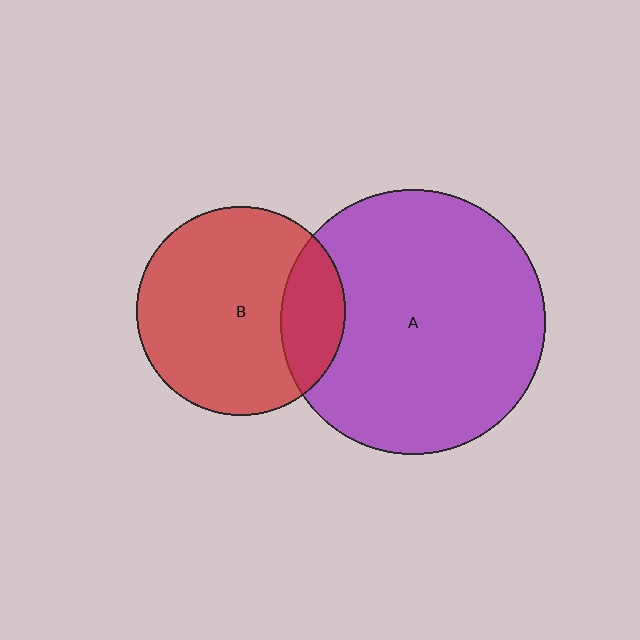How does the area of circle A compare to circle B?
Approximately 1.6 times.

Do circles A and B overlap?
Yes.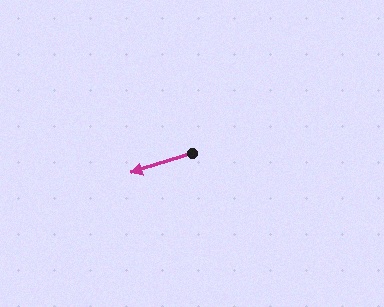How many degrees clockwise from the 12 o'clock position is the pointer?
Approximately 253 degrees.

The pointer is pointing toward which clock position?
Roughly 8 o'clock.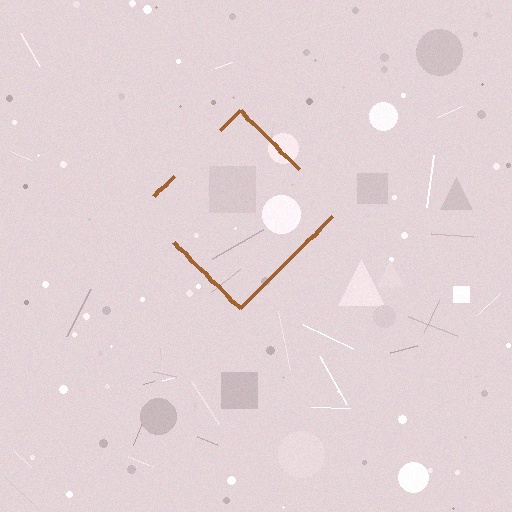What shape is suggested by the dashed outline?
The dashed outline suggests a diamond.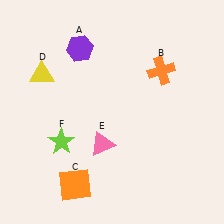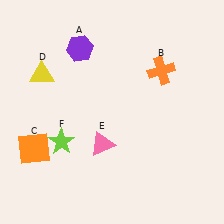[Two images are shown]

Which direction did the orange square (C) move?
The orange square (C) moved left.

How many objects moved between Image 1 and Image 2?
1 object moved between the two images.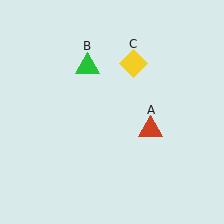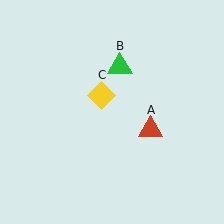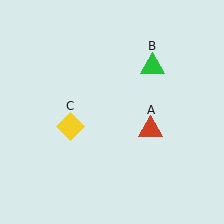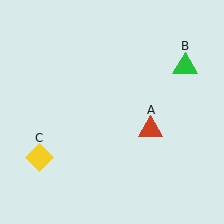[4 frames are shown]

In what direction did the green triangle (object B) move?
The green triangle (object B) moved right.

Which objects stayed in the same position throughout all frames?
Red triangle (object A) remained stationary.